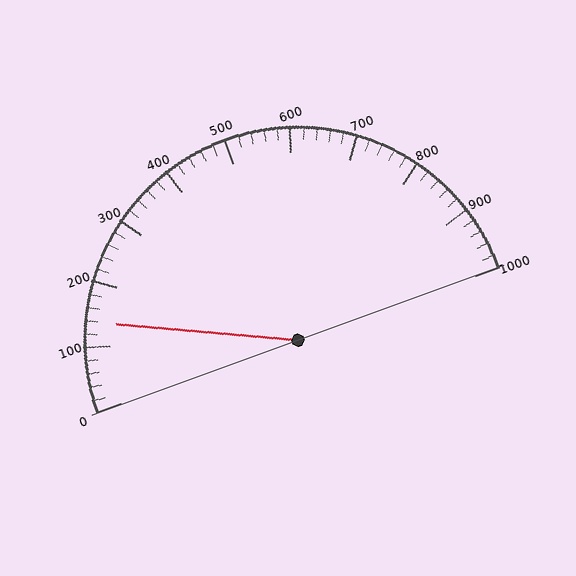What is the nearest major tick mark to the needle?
The nearest major tick mark is 100.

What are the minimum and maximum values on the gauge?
The gauge ranges from 0 to 1000.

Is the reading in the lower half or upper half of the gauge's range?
The reading is in the lower half of the range (0 to 1000).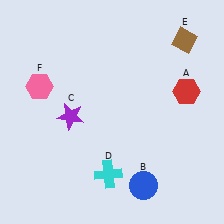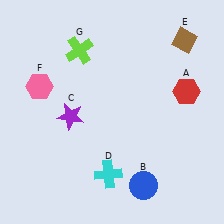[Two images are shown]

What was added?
A lime cross (G) was added in Image 2.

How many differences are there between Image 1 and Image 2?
There is 1 difference between the two images.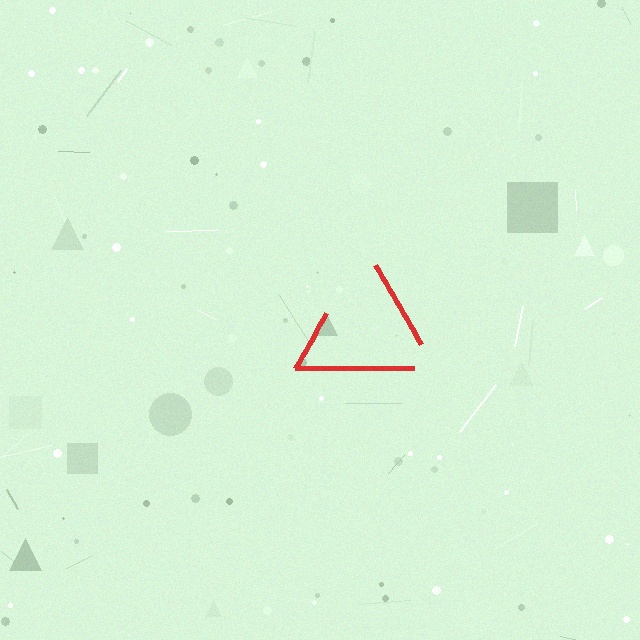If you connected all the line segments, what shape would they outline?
They would outline a triangle.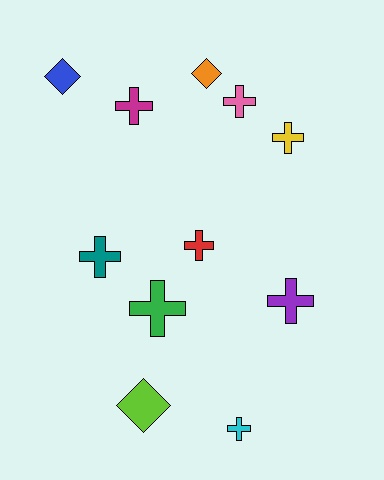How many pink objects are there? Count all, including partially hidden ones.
There is 1 pink object.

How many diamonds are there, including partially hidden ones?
There are 3 diamonds.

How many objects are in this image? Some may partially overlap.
There are 11 objects.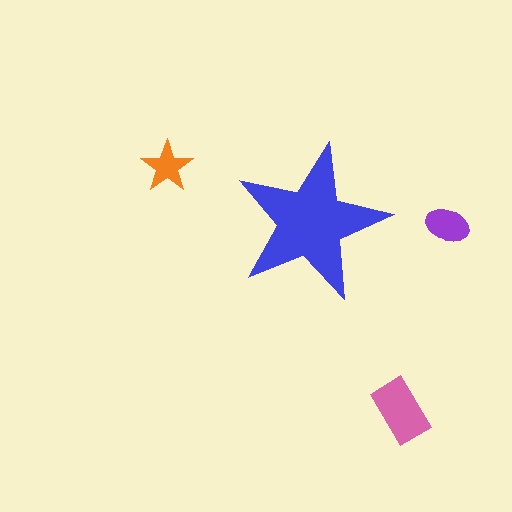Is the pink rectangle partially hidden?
No, the pink rectangle is fully visible.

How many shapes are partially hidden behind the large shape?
0 shapes are partially hidden.